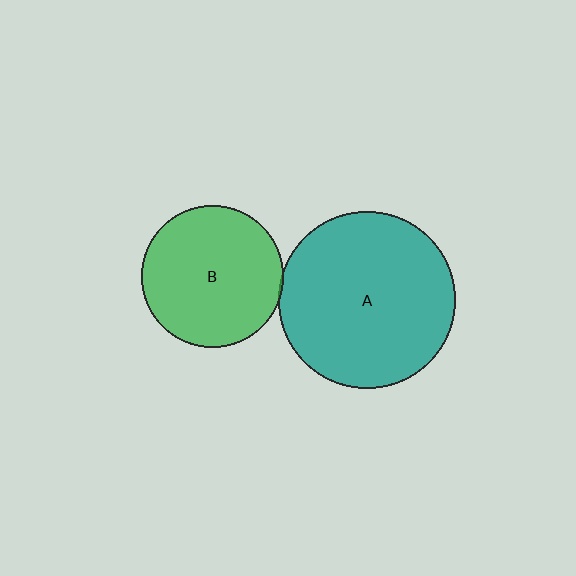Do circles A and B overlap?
Yes.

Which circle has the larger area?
Circle A (teal).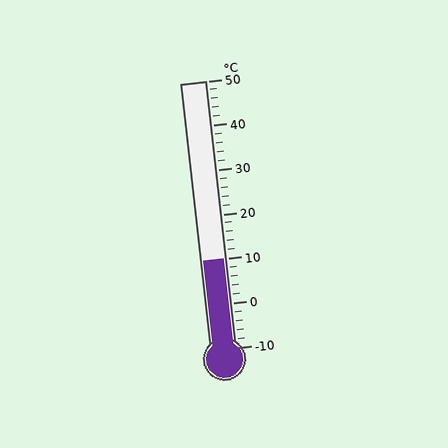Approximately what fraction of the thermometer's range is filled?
The thermometer is filled to approximately 35% of its range.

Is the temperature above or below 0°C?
The temperature is above 0°C.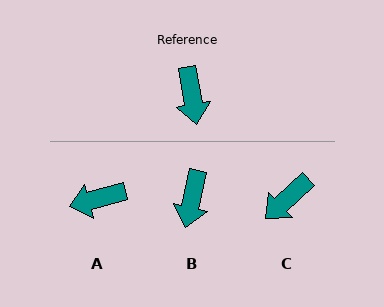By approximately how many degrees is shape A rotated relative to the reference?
Approximately 84 degrees clockwise.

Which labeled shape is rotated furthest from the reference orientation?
A, about 84 degrees away.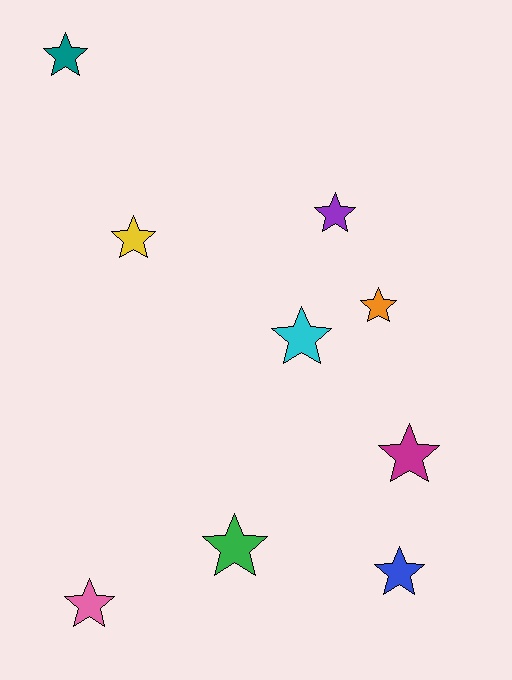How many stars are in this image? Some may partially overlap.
There are 9 stars.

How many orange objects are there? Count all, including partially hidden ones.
There is 1 orange object.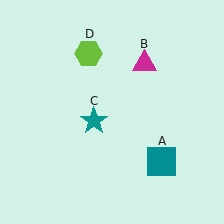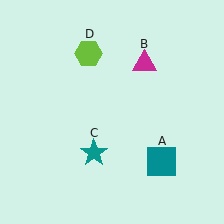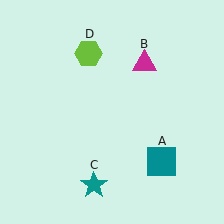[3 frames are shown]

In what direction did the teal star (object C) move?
The teal star (object C) moved down.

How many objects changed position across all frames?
1 object changed position: teal star (object C).